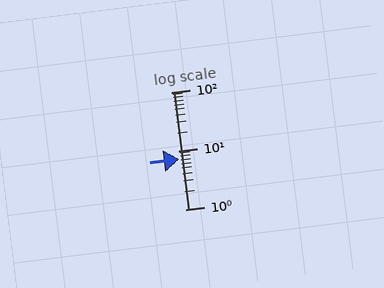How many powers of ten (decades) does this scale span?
The scale spans 2 decades, from 1 to 100.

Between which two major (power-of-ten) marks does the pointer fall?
The pointer is between 1 and 10.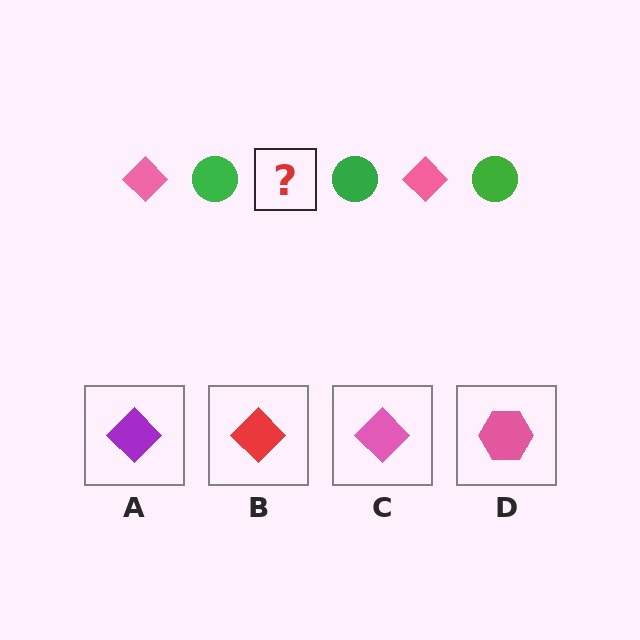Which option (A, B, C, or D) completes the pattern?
C.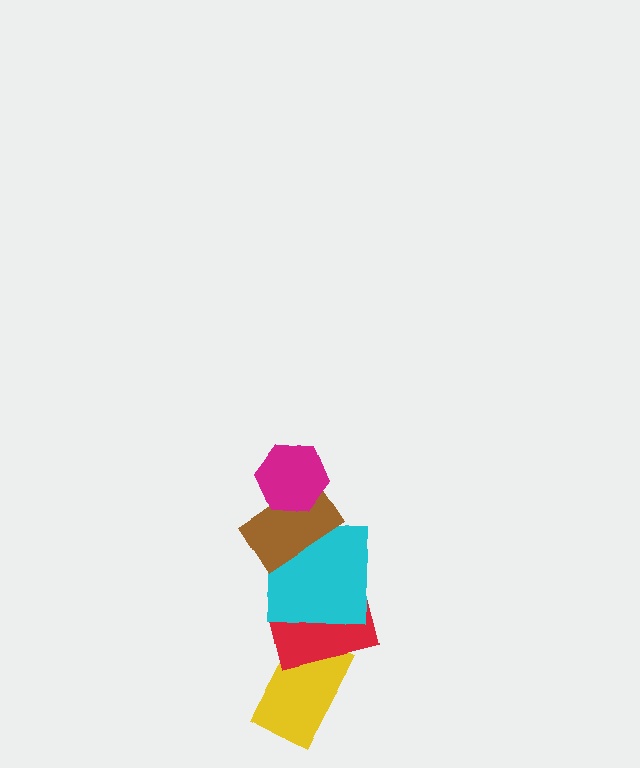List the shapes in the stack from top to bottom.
From top to bottom: the magenta hexagon, the brown rectangle, the cyan square, the red rectangle, the yellow rectangle.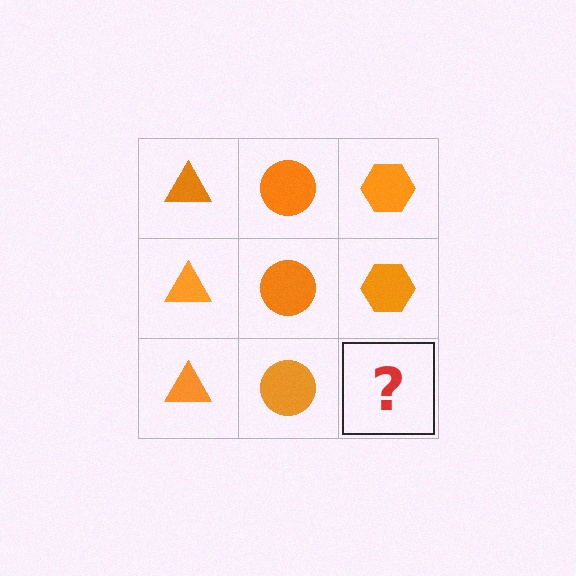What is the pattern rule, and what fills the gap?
The rule is that each column has a consistent shape. The gap should be filled with an orange hexagon.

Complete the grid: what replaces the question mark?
The question mark should be replaced with an orange hexagon.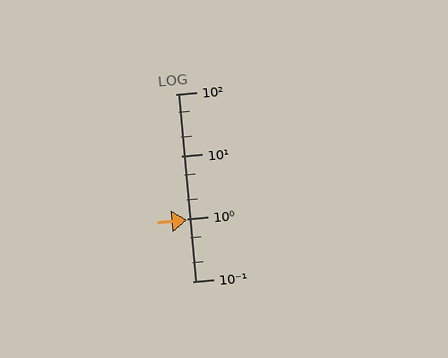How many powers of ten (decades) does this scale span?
The scale spans 3 decades, from 0.1 to 100.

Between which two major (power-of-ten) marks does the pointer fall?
The pointer is between 0.1 and 1.